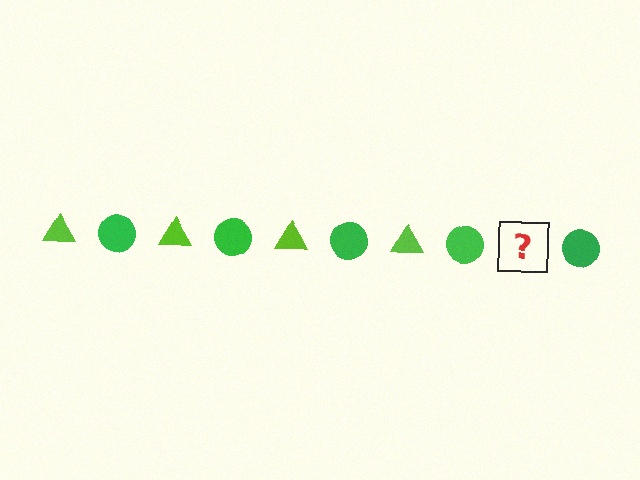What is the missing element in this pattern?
The missing element is a lime triangle.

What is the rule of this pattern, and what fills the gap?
The rule is that the pattern alternates between lime triangle and green circle. The gap should be filled with a lime triangle.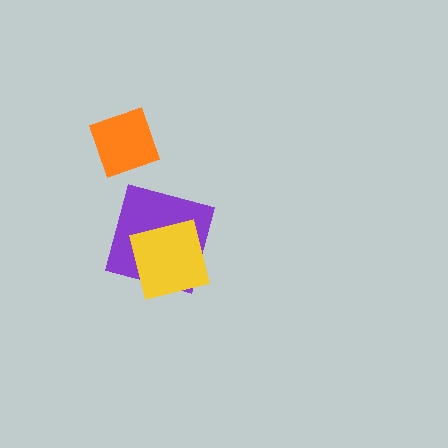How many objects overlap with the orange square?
0 objects overlap with the orange square.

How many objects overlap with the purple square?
1 object overlaps with the purple square.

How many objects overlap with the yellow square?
1 object overlaps with the yellow square.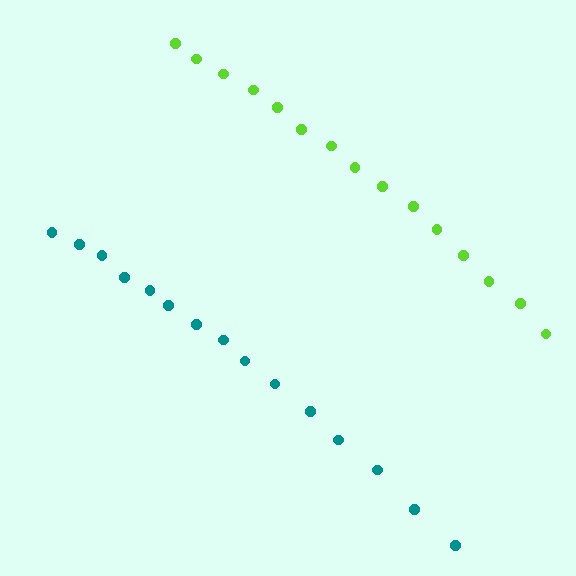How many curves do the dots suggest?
There are 2 distinct paths.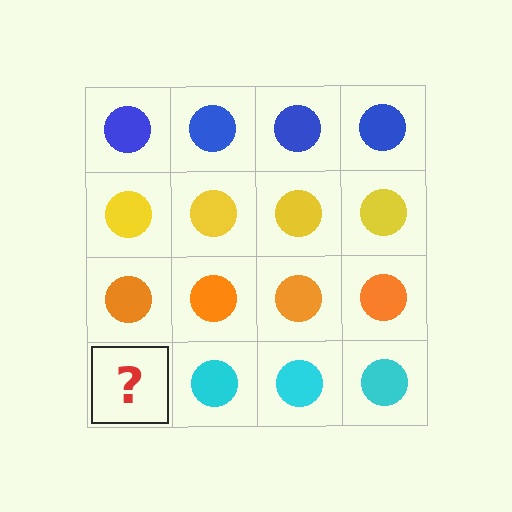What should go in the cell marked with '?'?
The missing cell should contain a cyan circle.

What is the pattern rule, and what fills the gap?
The rule is that each row has a consistent color. The gap should be filled with a cyan circle.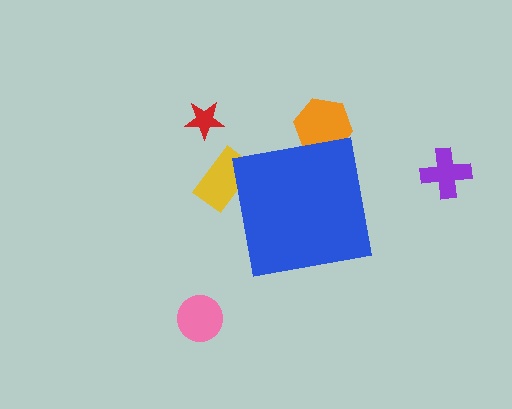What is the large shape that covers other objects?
A blue square.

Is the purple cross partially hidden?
No, the purple cross is fully visible.